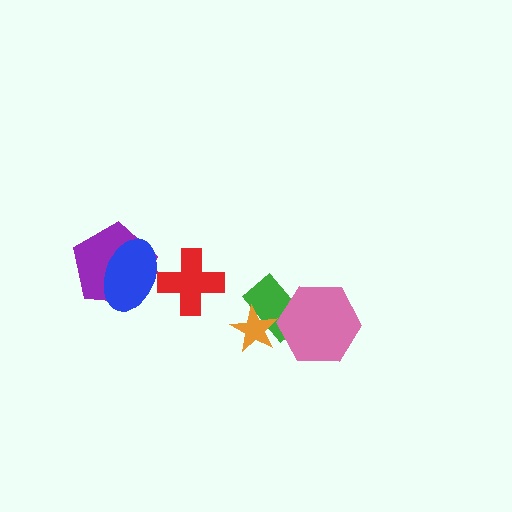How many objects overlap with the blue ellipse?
2 objects overlap with the blue ellipse.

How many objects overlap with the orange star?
1 object overlaps with the orange star.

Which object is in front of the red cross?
The blue ellipse is in front of the red cross.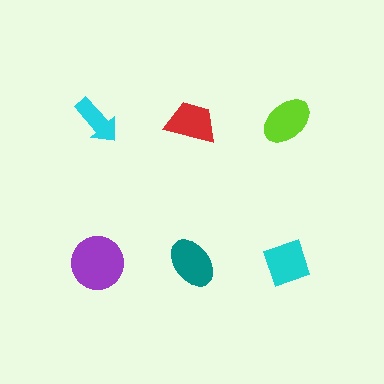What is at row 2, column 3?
A cyan diamond.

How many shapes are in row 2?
3 shapes.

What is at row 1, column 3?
A lime ellipse.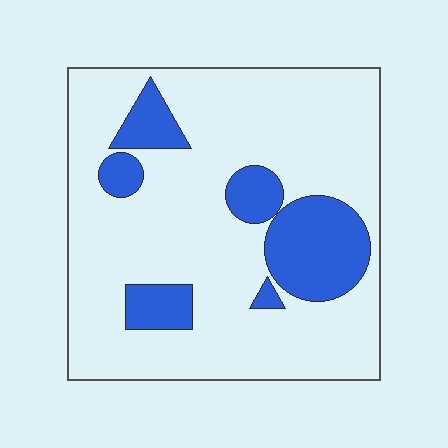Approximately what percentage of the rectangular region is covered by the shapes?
Approximately 20%.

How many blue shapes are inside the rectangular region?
6.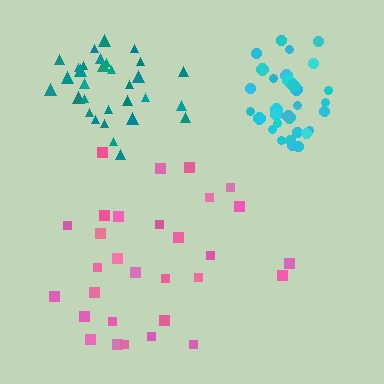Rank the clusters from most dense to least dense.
cyan, teal, pink.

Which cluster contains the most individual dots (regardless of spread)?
Cyan (32).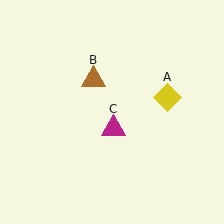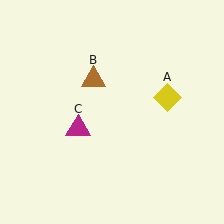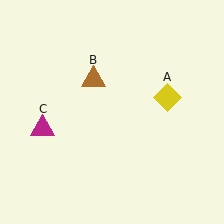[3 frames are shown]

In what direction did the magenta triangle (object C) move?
The magenta triangle (object C) moved left.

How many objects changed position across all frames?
1 object changed position: magenta triangle (object C).